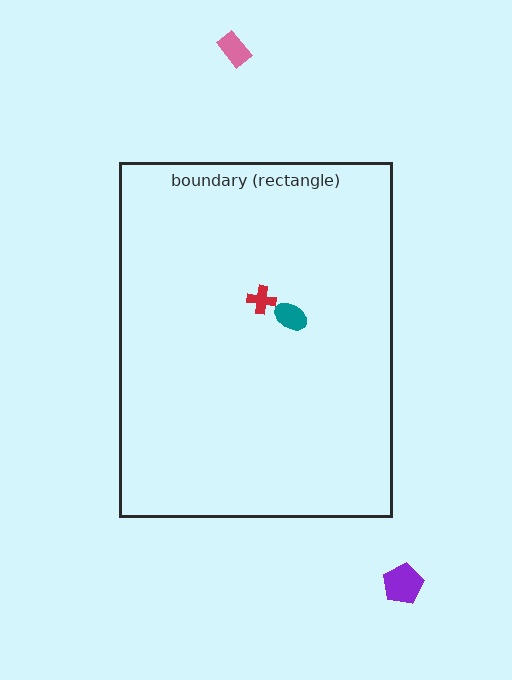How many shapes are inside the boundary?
2 inside, 2 outside.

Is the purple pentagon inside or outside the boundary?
Outside.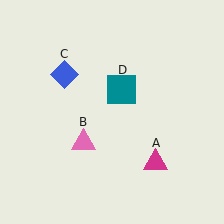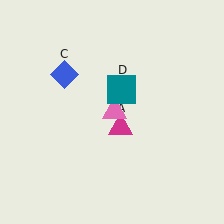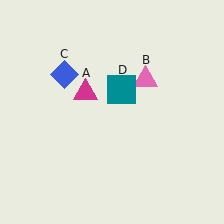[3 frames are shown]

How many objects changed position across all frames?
2 objects changed position: magenta triangle (object A), pink triangle (object B).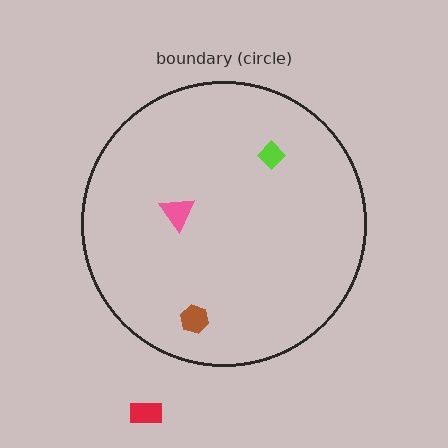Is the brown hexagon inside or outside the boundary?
Inside.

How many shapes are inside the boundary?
3 inside, 1 outside.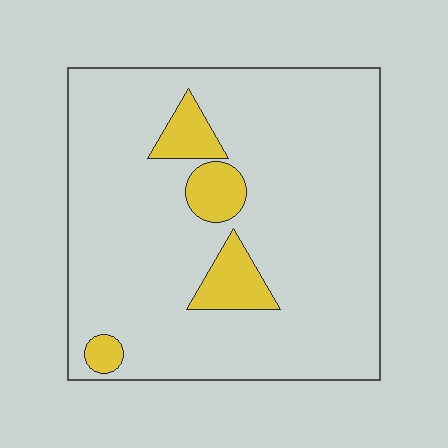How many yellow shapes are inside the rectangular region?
4.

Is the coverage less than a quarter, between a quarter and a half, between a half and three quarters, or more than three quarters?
Less than a quarter.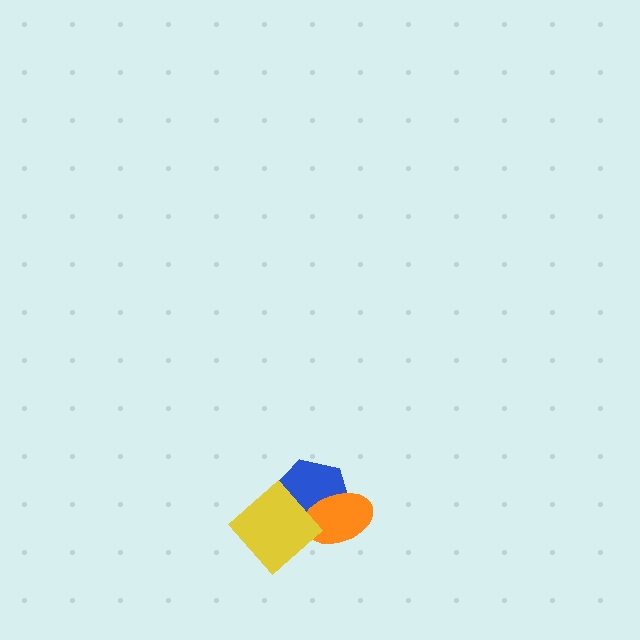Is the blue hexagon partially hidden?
Yes, it is partially covered by another shape.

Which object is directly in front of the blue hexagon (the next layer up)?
The orange ellipse is directly in front of the blue hexagon.